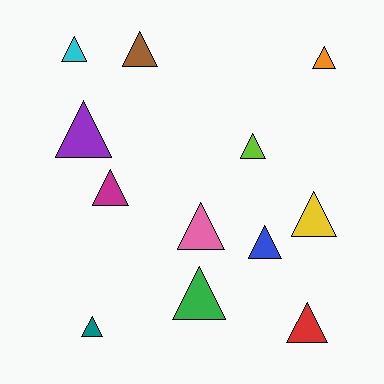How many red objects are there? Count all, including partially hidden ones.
There is 1 red object.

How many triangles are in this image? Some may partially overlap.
There are 12 triangles.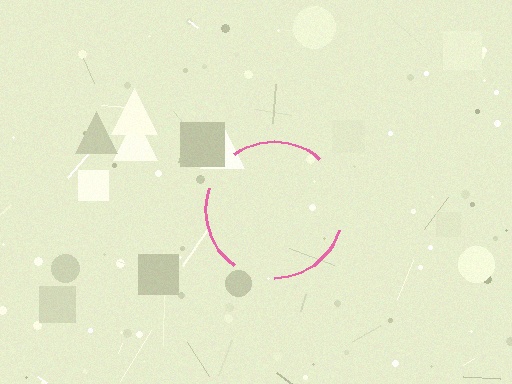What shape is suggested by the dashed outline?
The dashed outline suggests a circle.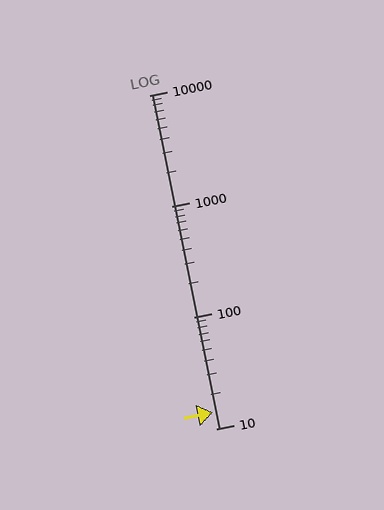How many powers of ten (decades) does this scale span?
The scale spans 3 decades, from 10 to 10000.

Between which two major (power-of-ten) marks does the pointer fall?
The pointer is between 10 and 100.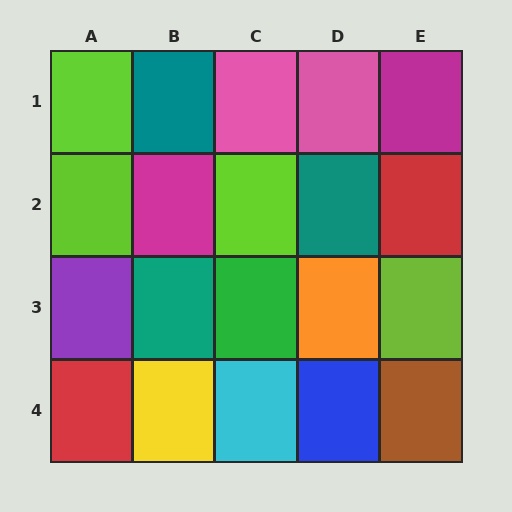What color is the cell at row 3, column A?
Purple.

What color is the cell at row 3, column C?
Green.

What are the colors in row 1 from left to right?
Lime, teal, pink, pink, magenta.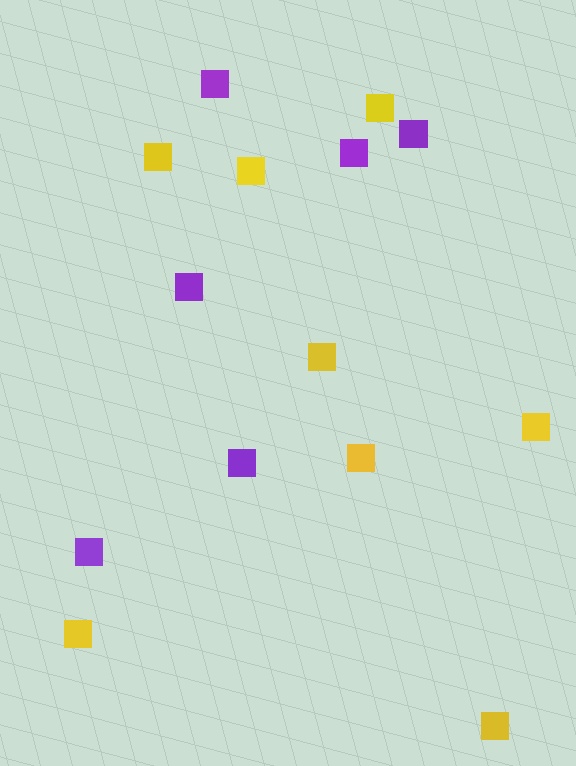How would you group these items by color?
There are 2 groups: one group of purple squares (6) and one group of yellow squares (8).